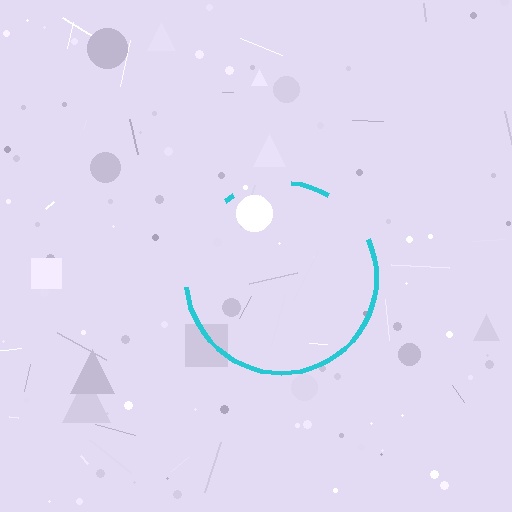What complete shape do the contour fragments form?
The contour fragments form a circle.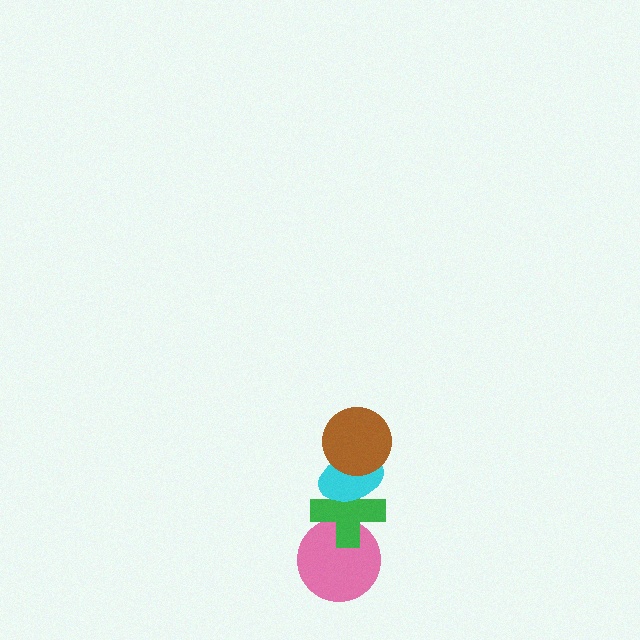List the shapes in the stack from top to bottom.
From top to bottom: the brown circle, the cyan ellipse, the green cross, the pink circle.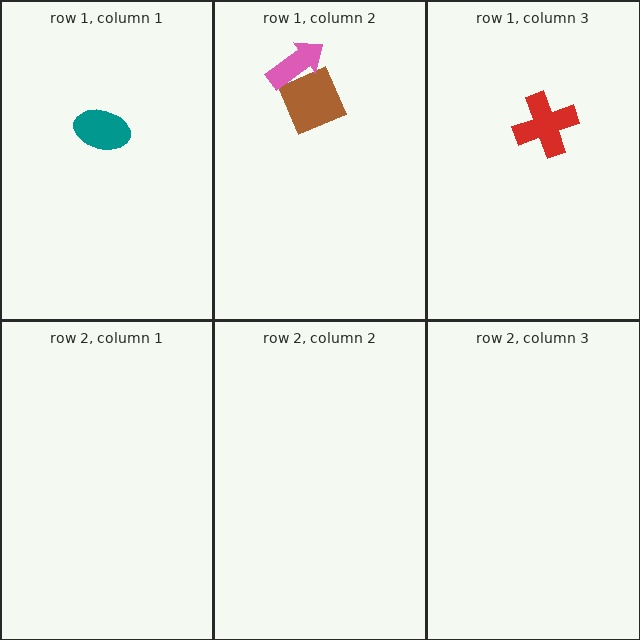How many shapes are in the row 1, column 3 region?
1.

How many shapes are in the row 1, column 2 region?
2.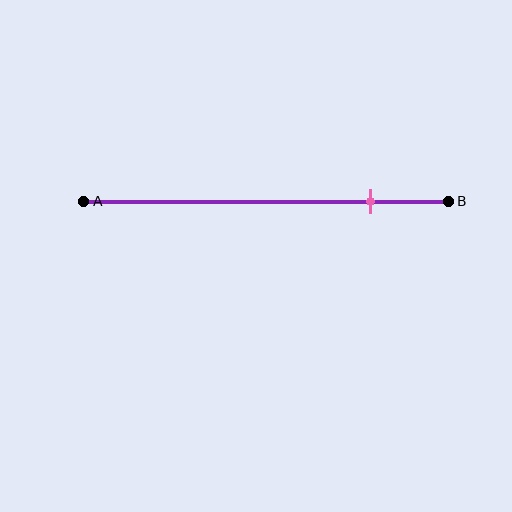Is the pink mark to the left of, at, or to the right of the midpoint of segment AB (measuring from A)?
The pink mark is to the right of the midpoint of segment AB.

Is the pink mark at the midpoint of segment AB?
No, the mark is at about 80% from A, not at the 50% midpoint.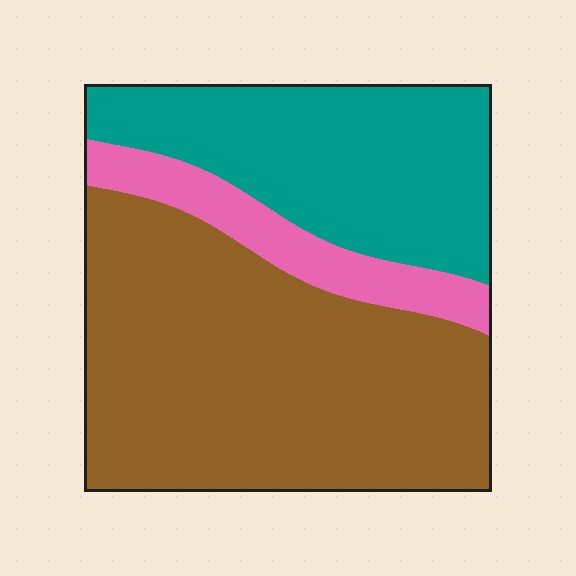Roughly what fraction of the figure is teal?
Teal covers around 30% of the figure.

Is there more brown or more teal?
Brown.